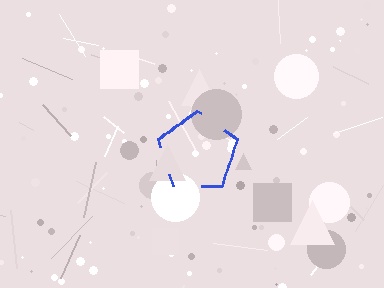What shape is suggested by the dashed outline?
The dashed outline suggests a pentagon.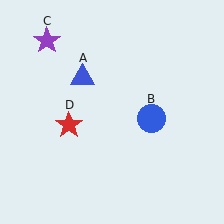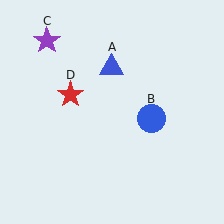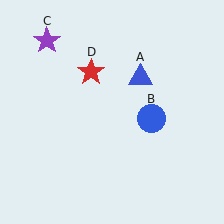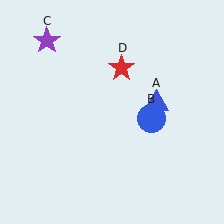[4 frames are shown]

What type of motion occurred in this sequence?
The blue triangle (object A), red star (object D) rotated clockwise around the center of the scene.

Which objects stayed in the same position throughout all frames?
Blue circle (object B) and purple star (object C) remained stationary.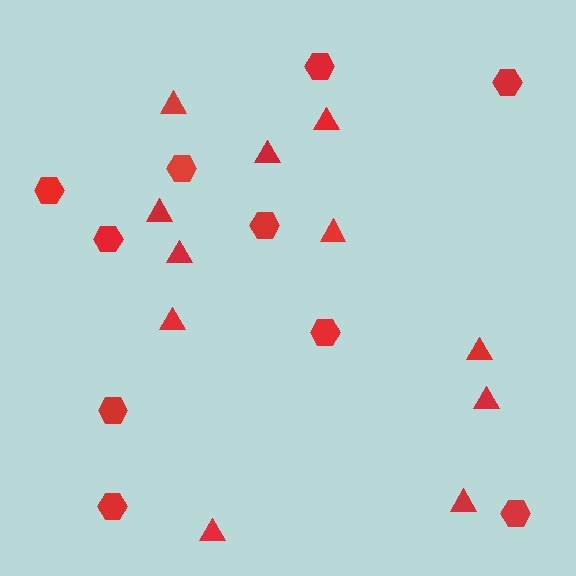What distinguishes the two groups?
There are 2 groups: one group of hexagons (10) and one group of triangles (11).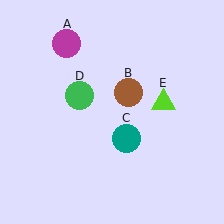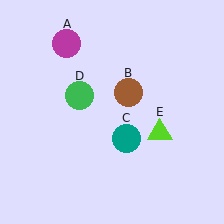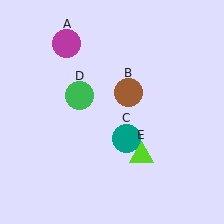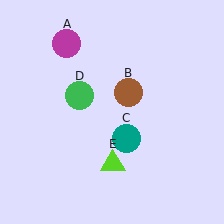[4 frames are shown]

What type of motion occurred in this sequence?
The lime triangle (object E) rotated clockwise around the center of the scene.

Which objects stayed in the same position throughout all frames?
Magenta circle (object A) and brown circle (object B) and teal circle (object C) and green circle (object D) remained stationary.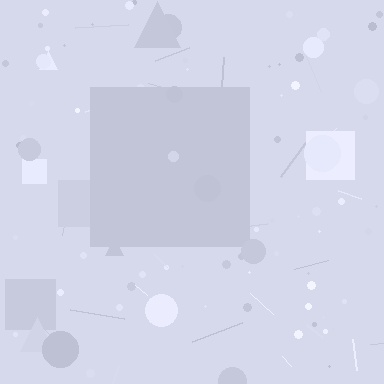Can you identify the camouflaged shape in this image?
The camouflaged shape is a square.